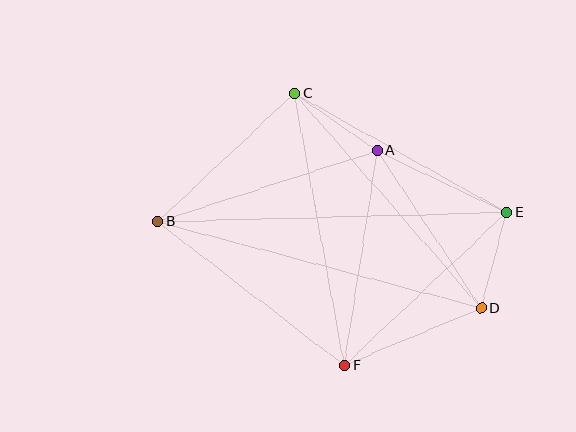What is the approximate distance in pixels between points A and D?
The distance between A and D is approximately 189 pixels.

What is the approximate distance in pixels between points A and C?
The distance between A and C is approximately 101 pixels.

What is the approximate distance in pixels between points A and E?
The distance between A and E is approximately 144 pixels.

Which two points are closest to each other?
Points D and E are closest to each other.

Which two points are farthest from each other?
Points B and E are farthest from each other.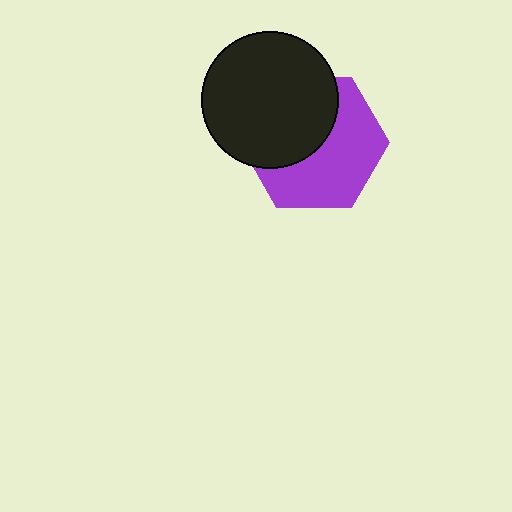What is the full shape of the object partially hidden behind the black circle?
The partially hidden object is a purple hexagon.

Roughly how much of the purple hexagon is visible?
About half of it is visible (roughly 55%).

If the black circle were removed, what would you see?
You would see the complete purple hexagon.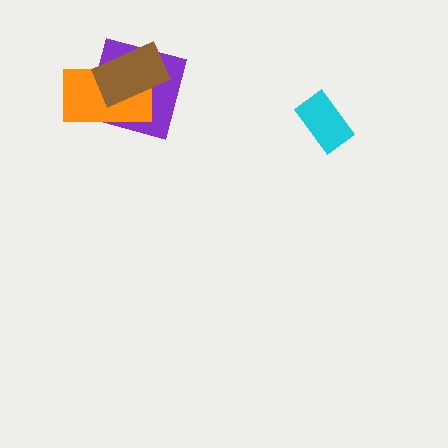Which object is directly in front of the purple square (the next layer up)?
The orange rectangle is directly in front of the purple square.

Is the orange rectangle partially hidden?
Yes, it is partially covered by another shape.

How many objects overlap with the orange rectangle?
2 objects overlap with the orange rectangle.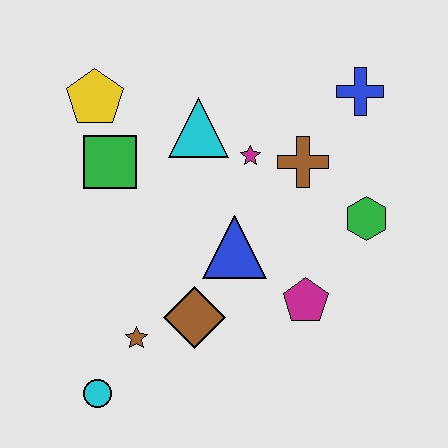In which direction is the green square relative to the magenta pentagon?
The green square is to the left of the magenta pentagon.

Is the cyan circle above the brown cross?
No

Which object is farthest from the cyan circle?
The blue cross is farthest from the cyan circle.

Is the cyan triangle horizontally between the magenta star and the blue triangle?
No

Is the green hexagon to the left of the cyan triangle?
No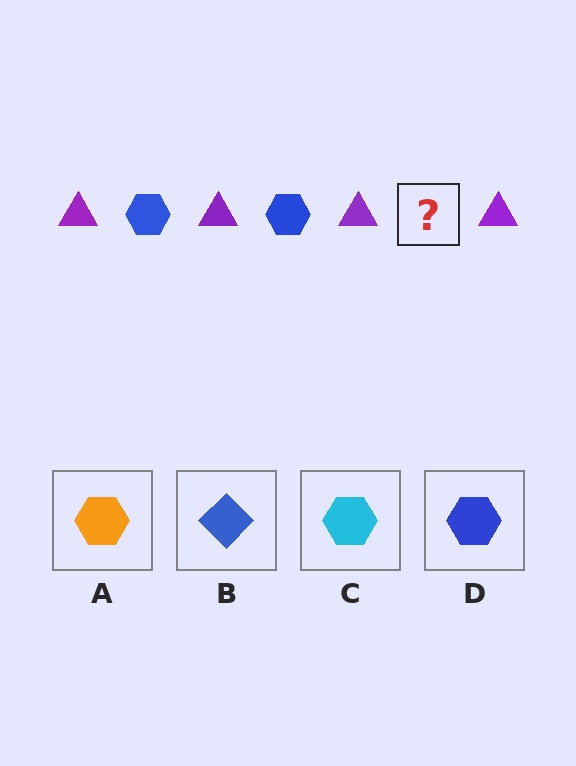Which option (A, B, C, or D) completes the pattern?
D.